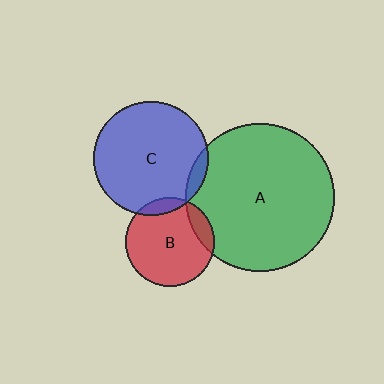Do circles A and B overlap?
Yes.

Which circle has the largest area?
Circle A (green).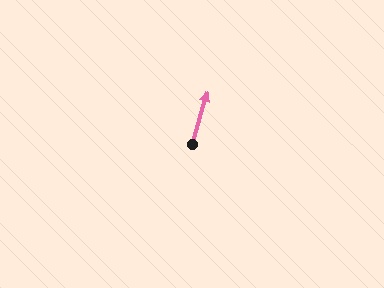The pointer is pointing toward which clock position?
Roughly 1 o'clock.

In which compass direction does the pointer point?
North.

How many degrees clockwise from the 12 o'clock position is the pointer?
Approximately 16 degrees.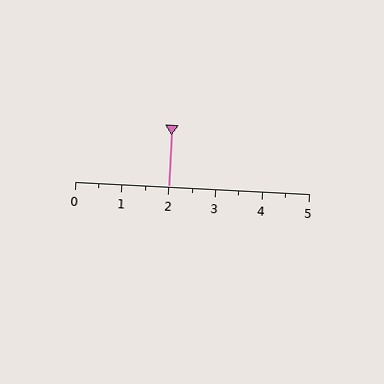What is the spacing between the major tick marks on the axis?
The major ticks are spaced 1 apart.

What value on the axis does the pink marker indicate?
The marker indicates approximately 2.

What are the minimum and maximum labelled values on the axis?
The axis runs from 0 to 5.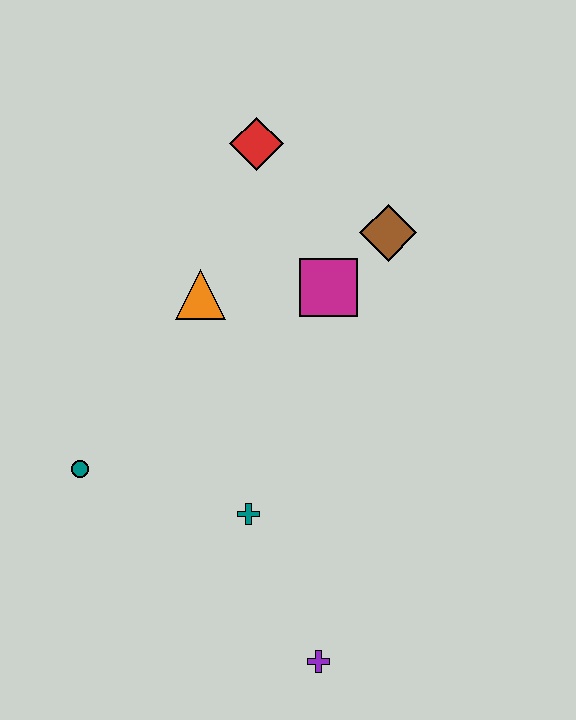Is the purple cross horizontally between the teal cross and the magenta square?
Yes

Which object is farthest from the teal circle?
The brown diamond is farthest from the teal circle.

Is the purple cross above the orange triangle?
No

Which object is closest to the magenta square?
The brown diamond is closest to the magenta square.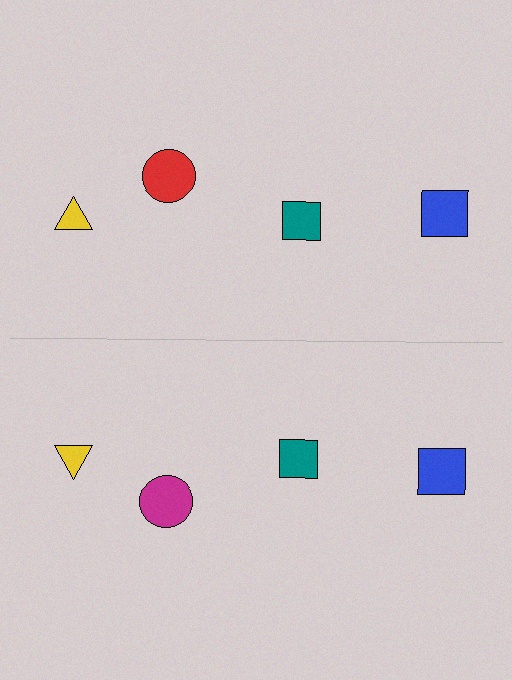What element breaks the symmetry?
The magenta circle on the bottom side breaks the symmetry — its mirror counterpart is red.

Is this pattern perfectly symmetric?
No, the pattern is not perfectly symmetric. The magenta circle on the bottom side breaks the symmetry — its mirror counterpart is red.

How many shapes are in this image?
There are 8 shapes in this image.